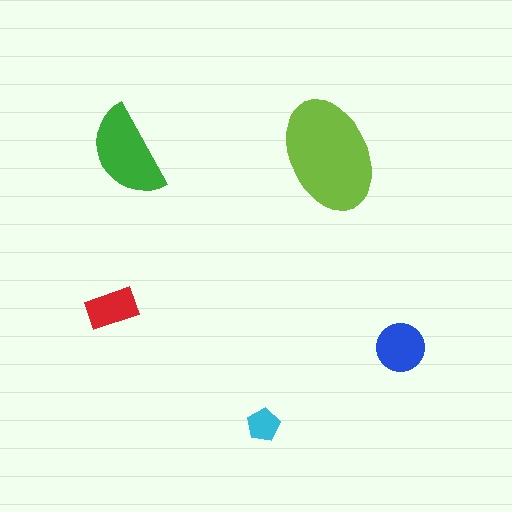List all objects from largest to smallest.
The lime ellipse, the green semicircle, the blue circle, the red rectangle, the cyan pentagon.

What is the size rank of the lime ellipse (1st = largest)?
1st.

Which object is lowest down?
The cyan pentagon is bottommost.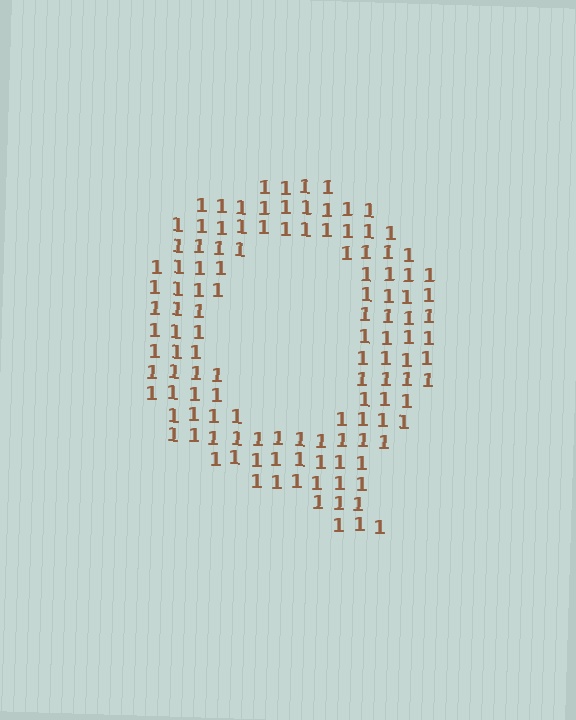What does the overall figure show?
The overall figure shows the letter Q.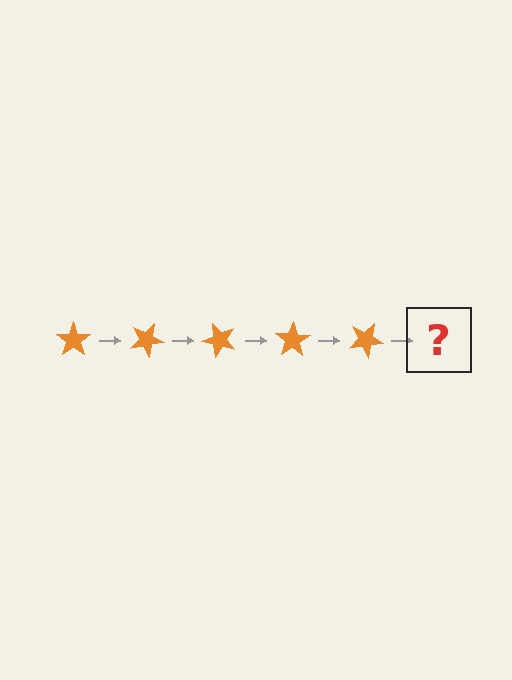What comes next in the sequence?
The next element should be an orange star rotated 125 degrees.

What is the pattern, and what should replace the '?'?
The pattern is that the star rotates 25 degrees each step. The '?' should be an orange star rotated 125 degrees.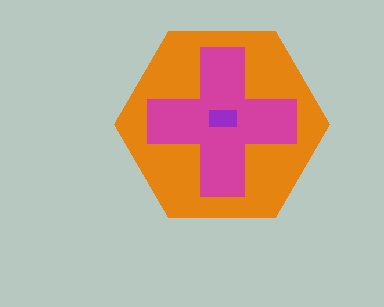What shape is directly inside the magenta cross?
The purple rectangle.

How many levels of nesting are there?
3.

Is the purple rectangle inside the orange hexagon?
Yes.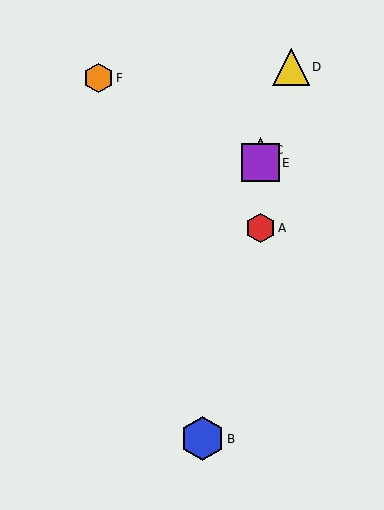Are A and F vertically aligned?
No, A is at x≈261 and F is at x≈99.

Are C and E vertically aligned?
Yes, both are at x≈261.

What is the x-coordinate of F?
Object F is at x≈99.